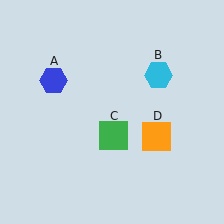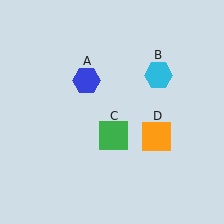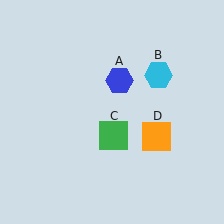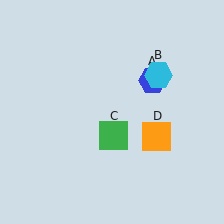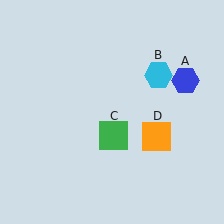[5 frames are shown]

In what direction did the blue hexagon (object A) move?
The blue hexagon (object A) moved right.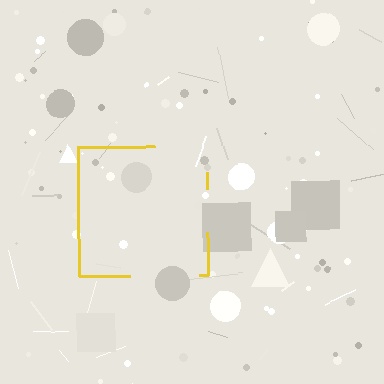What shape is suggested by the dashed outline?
The dashed outline suggests a square.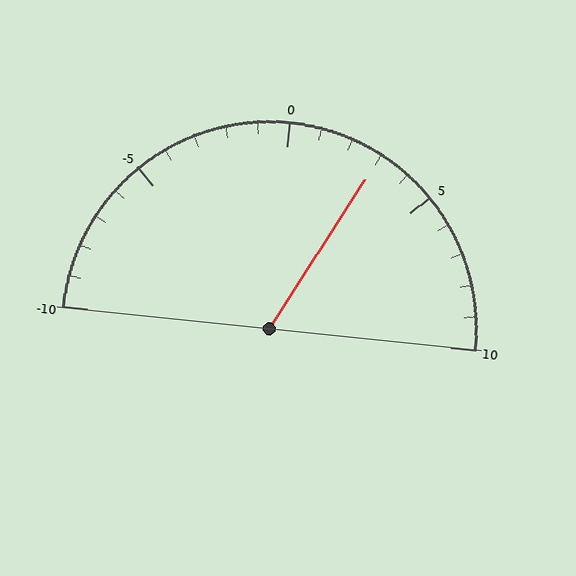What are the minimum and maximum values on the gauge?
The gauge ranges from -10 to 10.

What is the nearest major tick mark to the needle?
The nearest major tick mark is 5.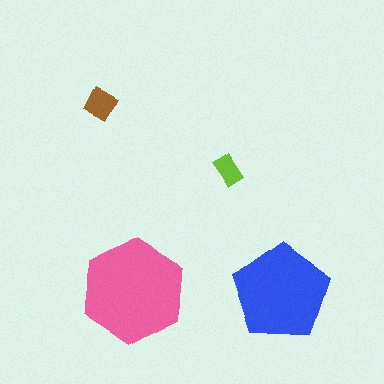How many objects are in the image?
There are 4 objects in the image.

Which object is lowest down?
The pink hexagon is bottommost.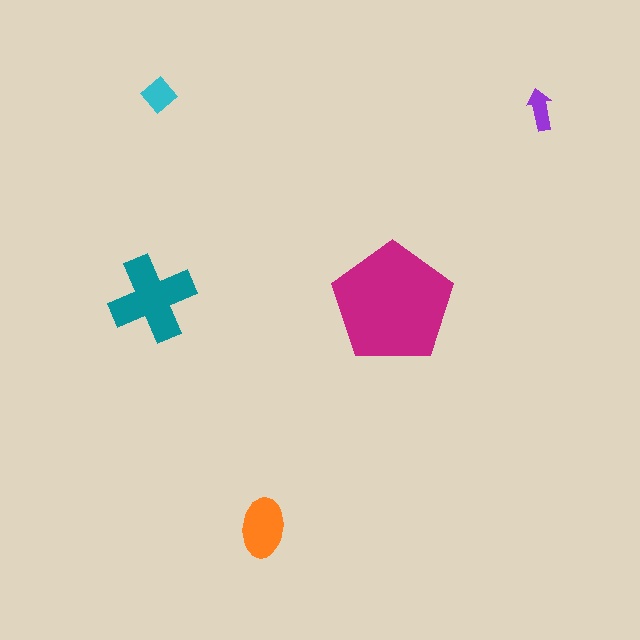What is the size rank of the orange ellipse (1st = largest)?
3rd.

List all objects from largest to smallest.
The magenta pentagon, the teal cross, the orange ellipse, the cyan diamond, the purple arrow.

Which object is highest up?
The cyan diamond is topmost.